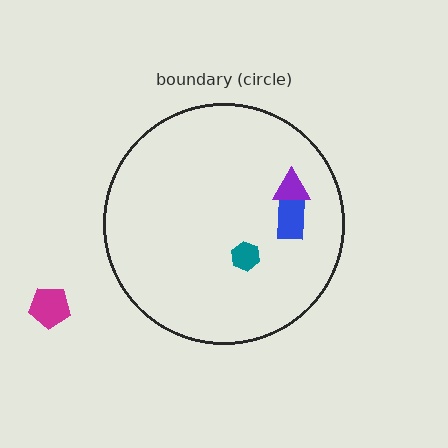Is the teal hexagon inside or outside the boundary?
Inside.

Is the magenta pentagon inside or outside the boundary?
Outside.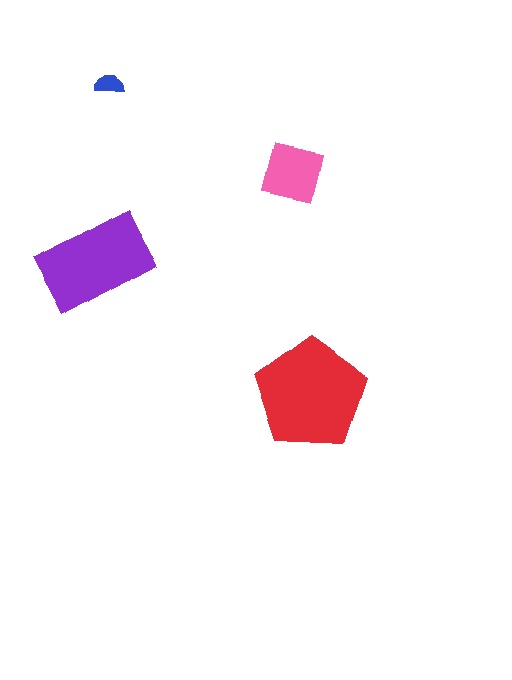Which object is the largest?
The red pentagon.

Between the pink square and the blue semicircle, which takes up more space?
The pink square.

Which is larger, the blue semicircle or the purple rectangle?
The purple rectangle.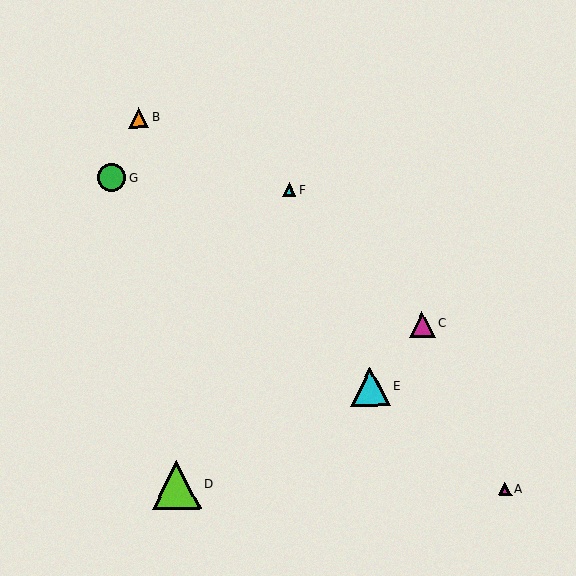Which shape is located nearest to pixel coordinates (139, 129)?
The orange triangle (labeled B) at (139, 118) is nearest to that location.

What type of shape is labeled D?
Shape D is a lime triangle.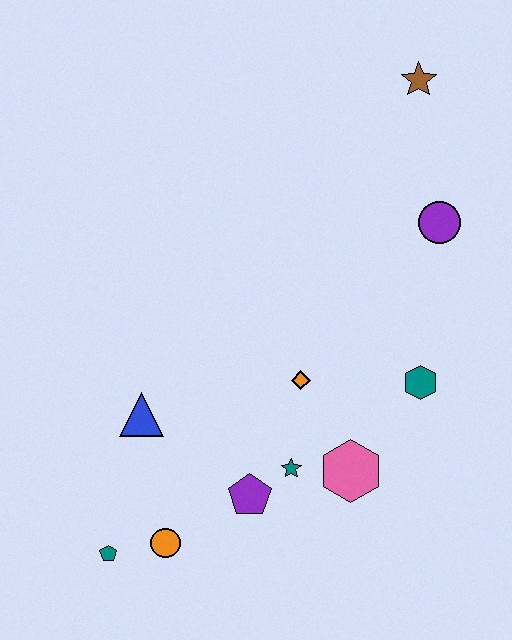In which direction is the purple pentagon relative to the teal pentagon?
The purple pentagon is to the right of the teal pentagon.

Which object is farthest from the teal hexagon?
The teal pentagon is farthest from the teal hexagon.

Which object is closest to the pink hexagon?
The teal star is closest to the pink hexagon.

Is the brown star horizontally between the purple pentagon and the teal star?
No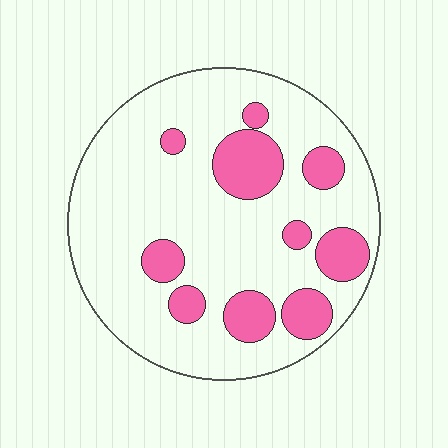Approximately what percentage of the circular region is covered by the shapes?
Approximately 20%.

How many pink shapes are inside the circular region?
10.